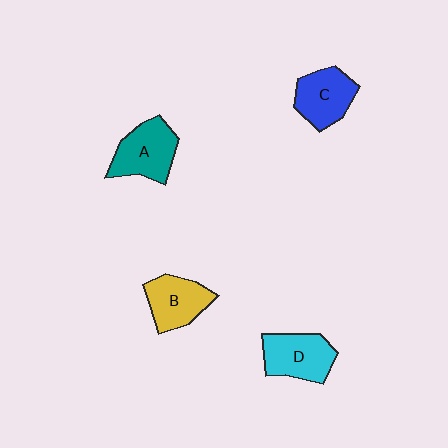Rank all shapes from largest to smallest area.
From largest to smallest: A (teal), D (cyan), C (blue), B (yellow).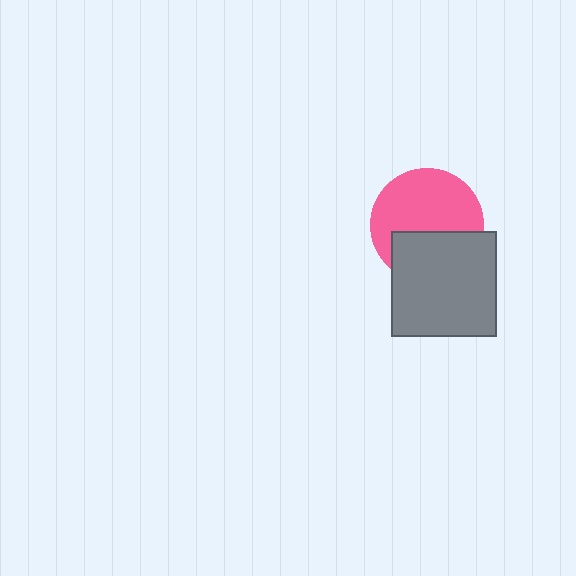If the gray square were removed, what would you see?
You would see the complete pink circle.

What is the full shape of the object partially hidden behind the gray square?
The partially hidden object is a pink circle.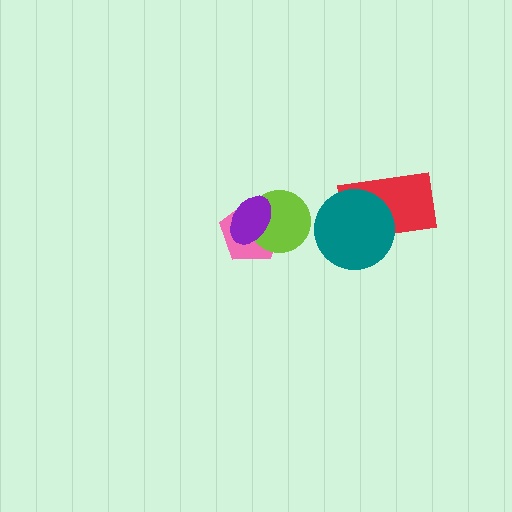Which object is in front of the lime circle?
The purple ellipse is in front of the lime circle.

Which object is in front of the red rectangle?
The teal circle is in front of the red rectangle.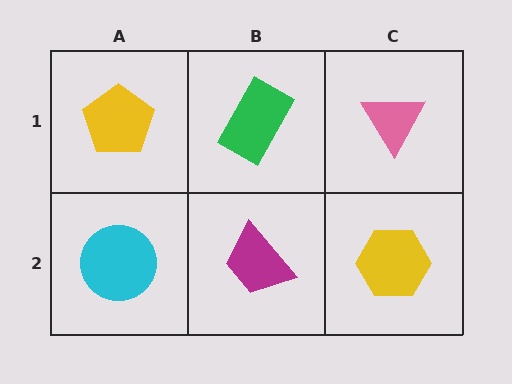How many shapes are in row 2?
3 shapes.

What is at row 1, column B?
A green rectangle.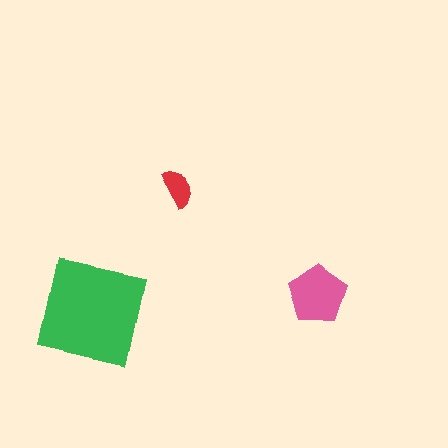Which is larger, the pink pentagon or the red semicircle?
The pink pentagon.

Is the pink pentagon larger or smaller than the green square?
Smaller.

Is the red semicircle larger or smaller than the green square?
Smaller.